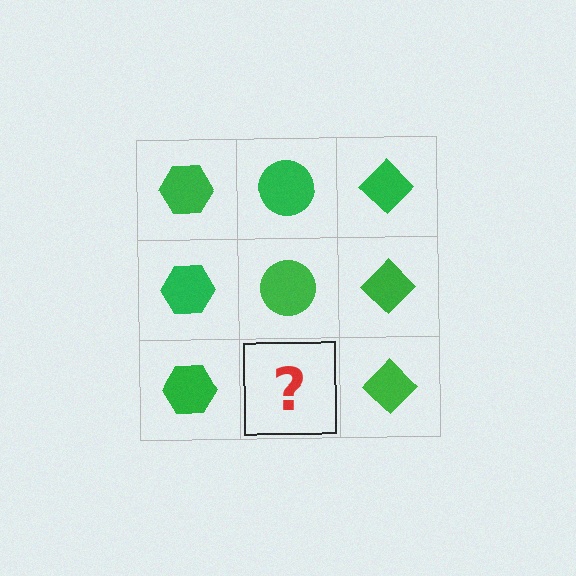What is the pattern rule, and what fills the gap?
The rule is that each column has a consistent shape. The gap should be filled with a green circle.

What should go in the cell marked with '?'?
The missing cell should contain a green circle.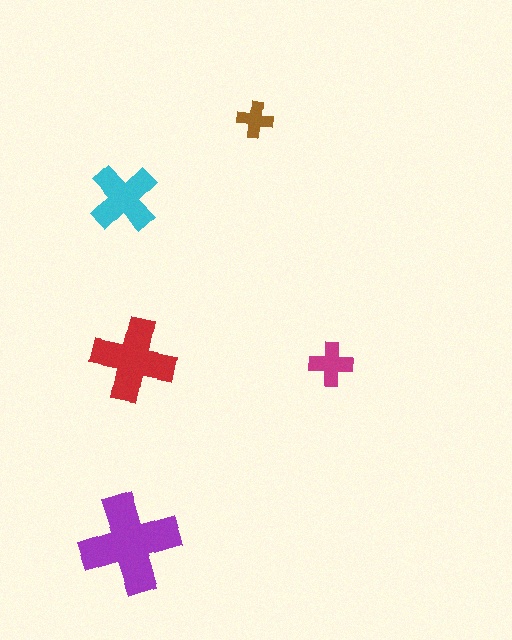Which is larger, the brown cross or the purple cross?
The purple one.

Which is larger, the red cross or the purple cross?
The purple one.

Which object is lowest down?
The purple cross is bottommost.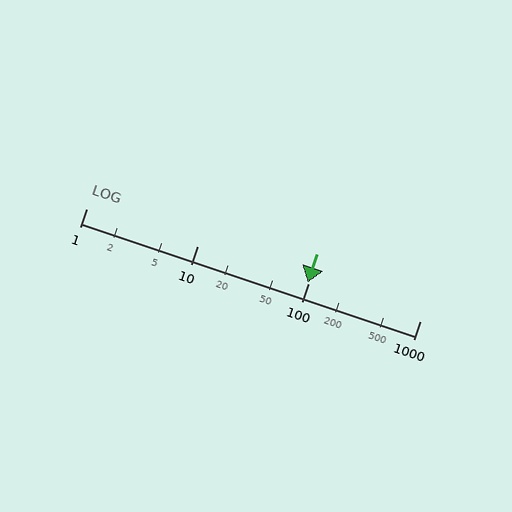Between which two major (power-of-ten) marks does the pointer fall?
The pointer is between 10 and 100.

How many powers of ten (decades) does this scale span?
The scale spans 3 decades, from 1 to 1000.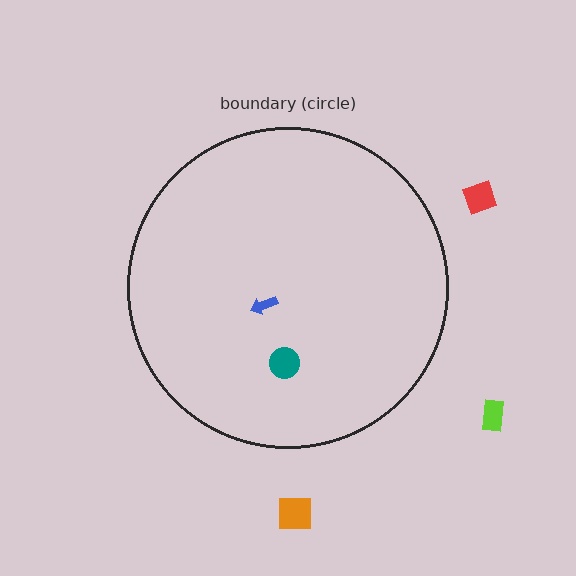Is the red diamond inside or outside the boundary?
Outside.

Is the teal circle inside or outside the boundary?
Inside.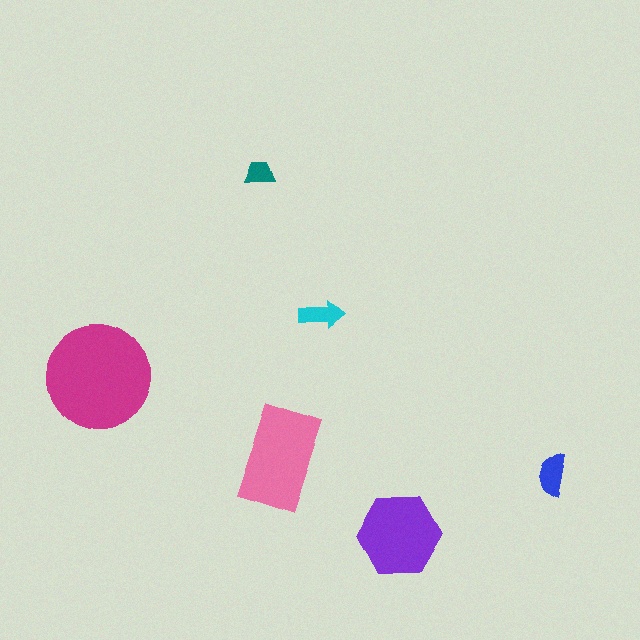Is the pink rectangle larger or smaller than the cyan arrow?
Larger.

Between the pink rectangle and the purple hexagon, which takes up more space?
The pink rectangle.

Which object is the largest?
The magenta circle.